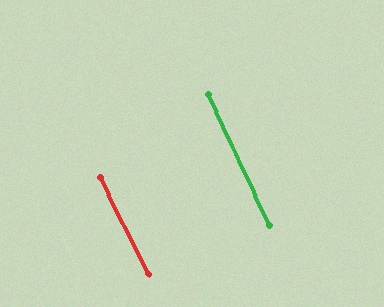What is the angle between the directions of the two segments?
Approximately 1 degree.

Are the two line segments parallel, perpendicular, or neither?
Parallel — their directions differ by only 1.3°.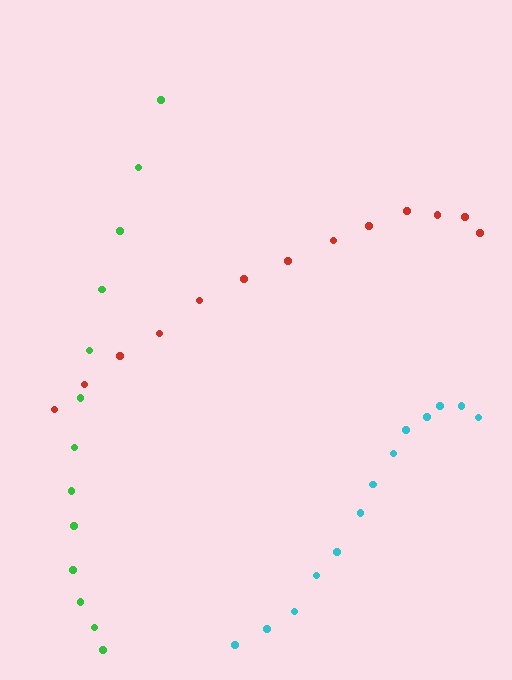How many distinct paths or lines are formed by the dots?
There are 3 distinct paths.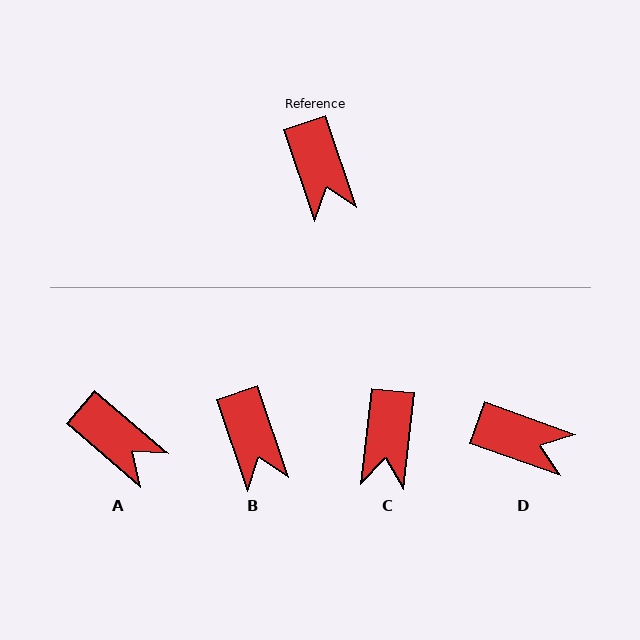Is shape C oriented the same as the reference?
No, it is off by about 25 degrees.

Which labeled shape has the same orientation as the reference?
B.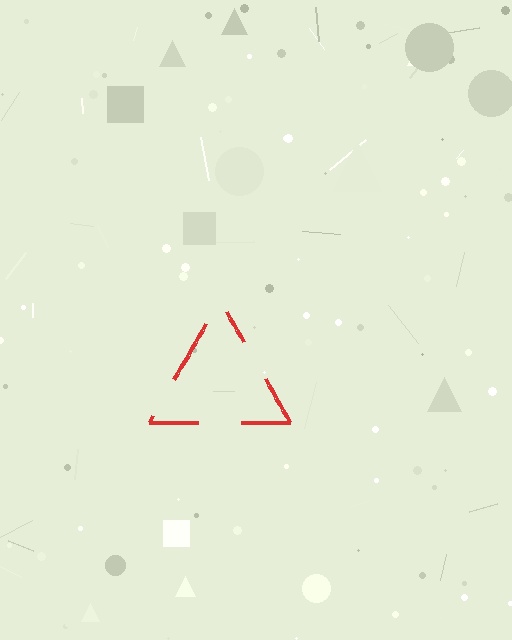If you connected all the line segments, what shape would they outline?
They would outline a triangle.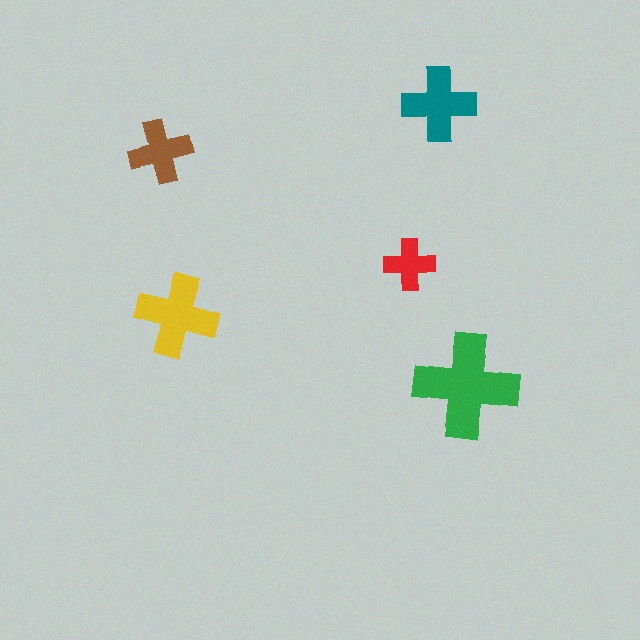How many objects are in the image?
There are 5 objects in the image.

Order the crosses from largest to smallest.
the green one, the yellow one, the teal one, the brown one, the red one.